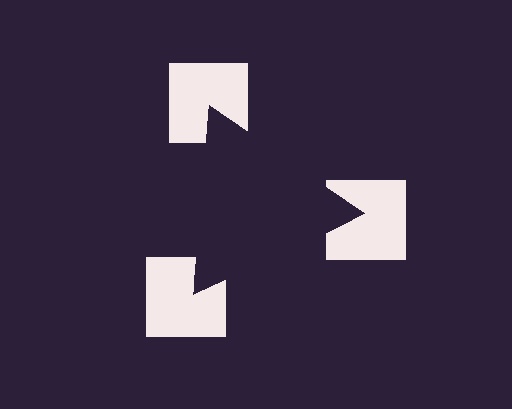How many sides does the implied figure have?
3 sides.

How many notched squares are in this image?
There are 3 — one at each vertex of the illusory triangle.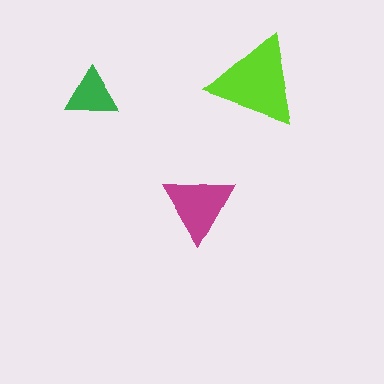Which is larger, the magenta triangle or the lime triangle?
The lime one.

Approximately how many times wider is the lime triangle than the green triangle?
About 1.5 times wider.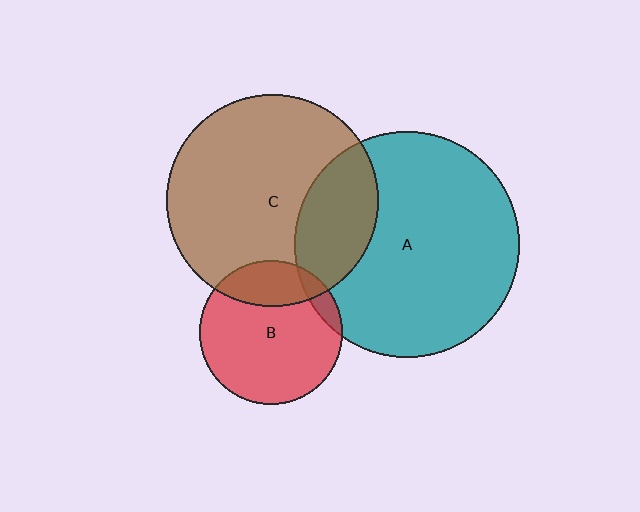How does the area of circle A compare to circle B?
Approximately 2.5 times.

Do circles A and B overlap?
Yes.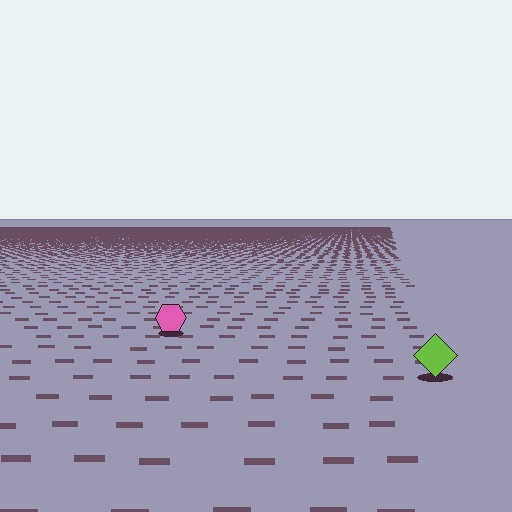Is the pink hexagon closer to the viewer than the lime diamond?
No. The lime diamond is closer — you can tell from the texture gradient: the ground texture is coarser near it.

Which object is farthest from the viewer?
The pink hexagon is farthest from the viewer. It appears smaller and the ground texture around it is denser.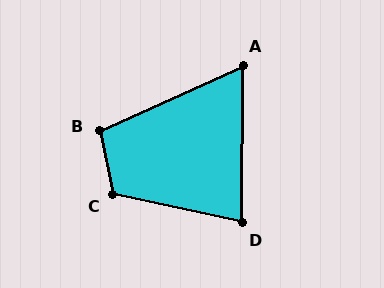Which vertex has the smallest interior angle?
A, at approximately 66 degrees.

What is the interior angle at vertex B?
Approximately 102 degrees (obtuse).